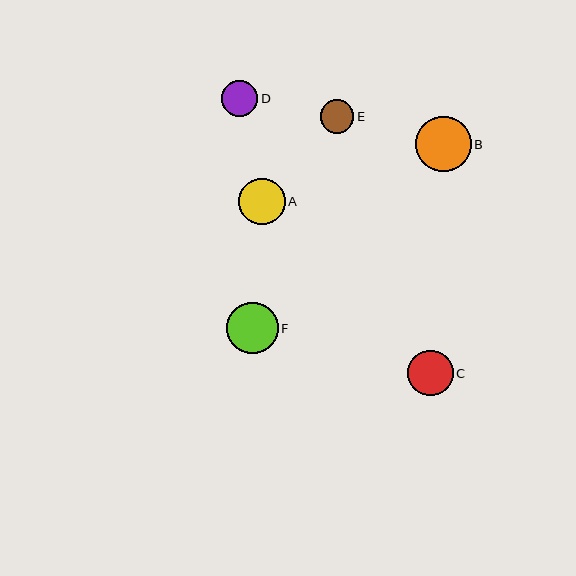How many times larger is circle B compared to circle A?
Circle B is approximately 1.2 times the size of circle A.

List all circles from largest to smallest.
From largest to smallest: B, F, A, C, D, E.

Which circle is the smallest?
Circle E is the smallest with a size of approximately 33 pixels.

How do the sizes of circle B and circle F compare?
Circle B and circle F are approximately the same size.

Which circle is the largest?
Circle B is the largest with a size of approximately 55 pixels.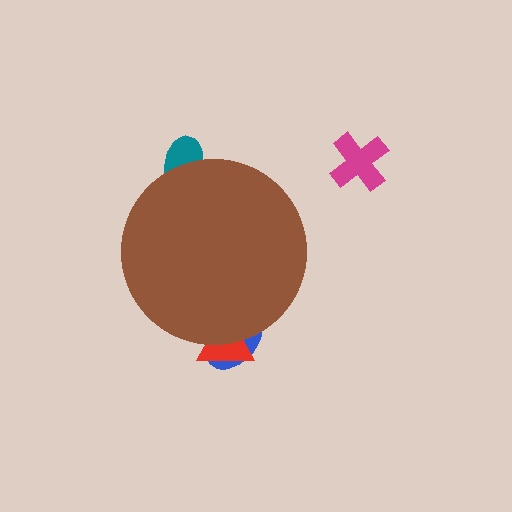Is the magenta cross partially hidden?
No, the magenta cross is fully visible.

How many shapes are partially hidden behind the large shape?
3 shapes are partially hidden.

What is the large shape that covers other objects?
A brown circle.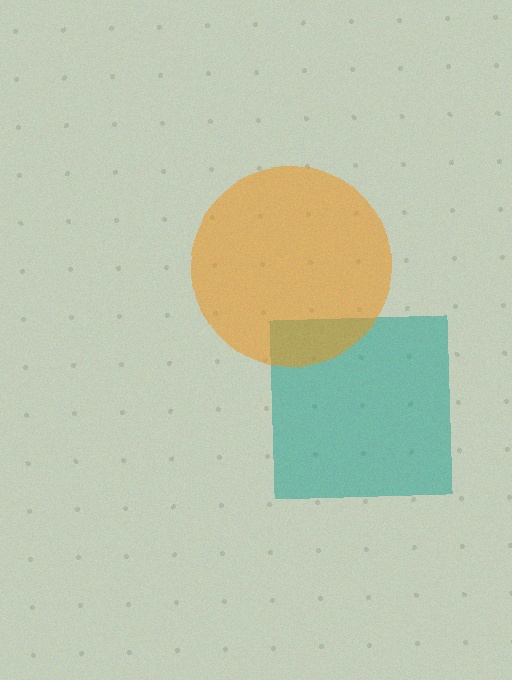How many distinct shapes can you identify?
There are 2 distinct shapes: a teal square, an orange circle.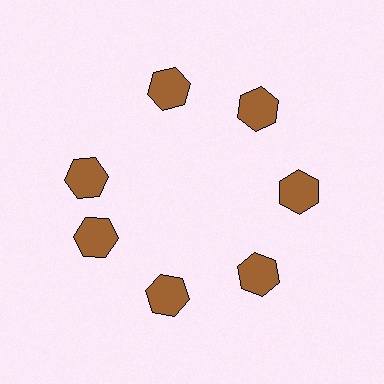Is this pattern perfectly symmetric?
No. The 7 brown hexagons are arranged in a ring, but one element near the 10 o'clock position is rotated out of alignment along the ring, breaking the 7-fold rotational symmetry.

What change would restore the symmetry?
The symmetry would be restored by rotating it back into even spacing with its neighbors so that all 7 hexagons sit at equal angles and equal distance from the center.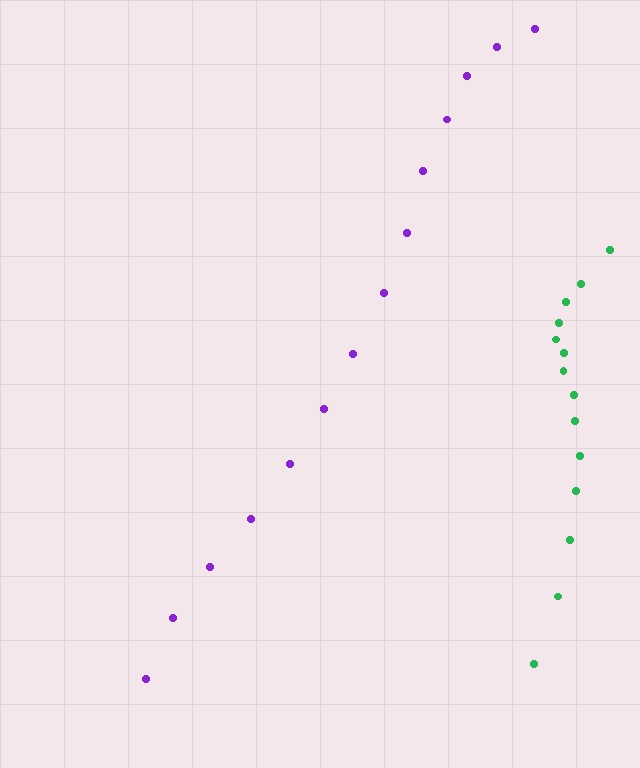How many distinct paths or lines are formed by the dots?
There are 2 distinct paths.